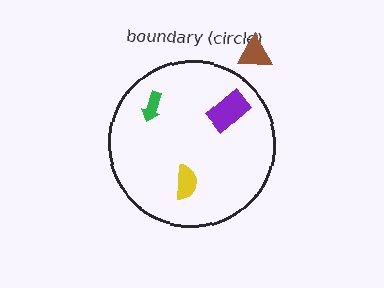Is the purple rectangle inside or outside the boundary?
Inside.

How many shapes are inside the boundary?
3 inside, 1 outside.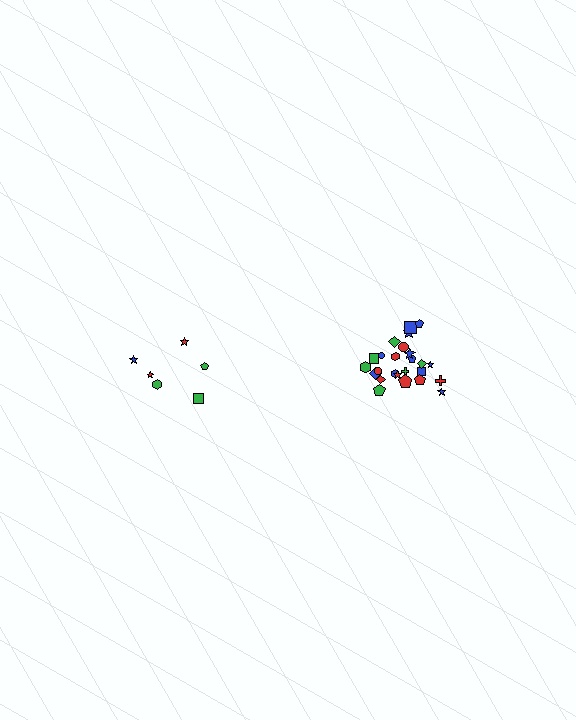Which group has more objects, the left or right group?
The right group.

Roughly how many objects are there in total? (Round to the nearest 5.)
Roughly 30 objects in total.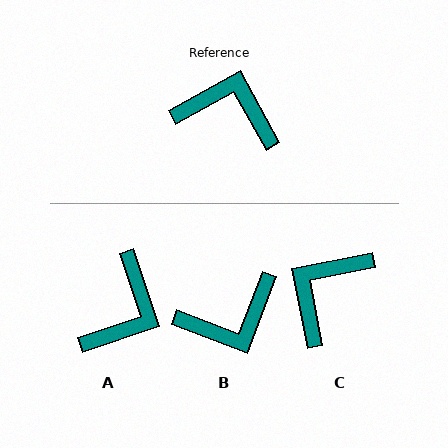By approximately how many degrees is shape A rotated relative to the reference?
Approximately 100 degrees clockwise.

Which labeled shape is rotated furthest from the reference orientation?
B, about 140 degrees away.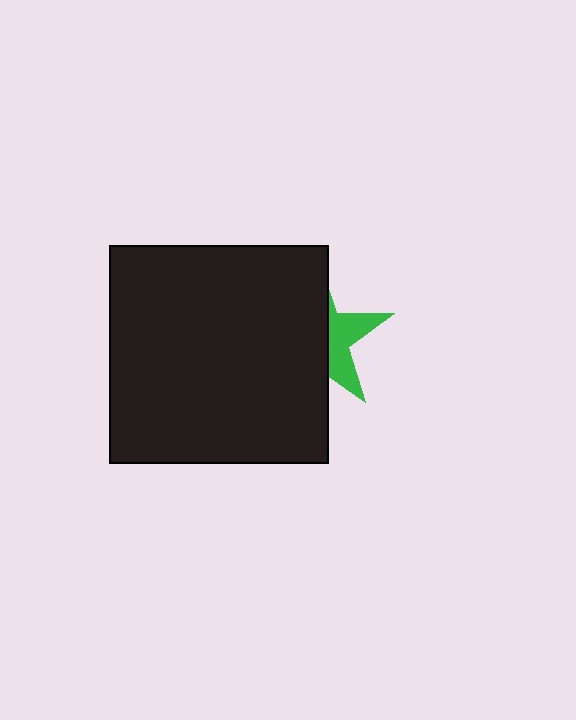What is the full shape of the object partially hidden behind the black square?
The partially hidden object is a green star.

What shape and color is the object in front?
The object in front is a black square.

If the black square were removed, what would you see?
You would see the complete green star.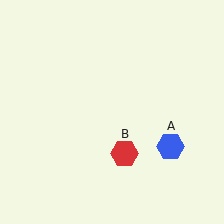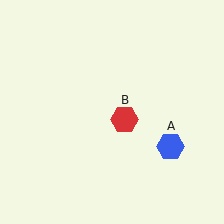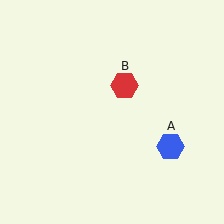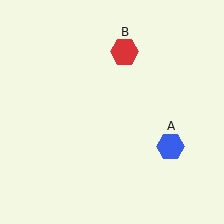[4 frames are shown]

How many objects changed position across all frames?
1 object changed position: red hexagon (object B).